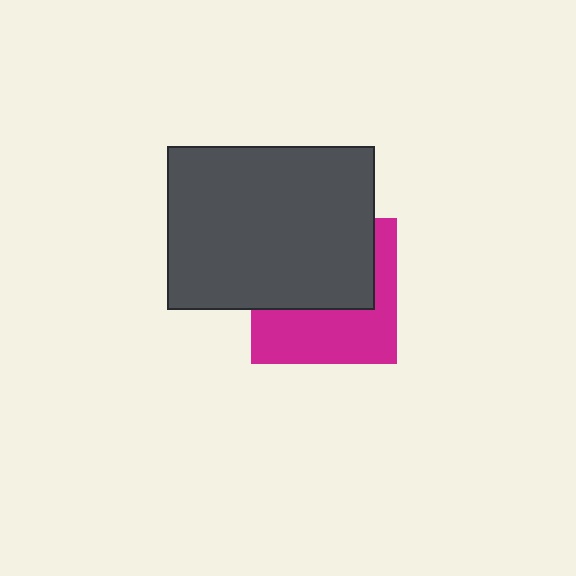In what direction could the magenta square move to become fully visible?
The magenta square could move down. That would shift it out from behind the dark gray rectangle entirely.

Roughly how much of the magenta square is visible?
About half of it is visible (roughly 46%).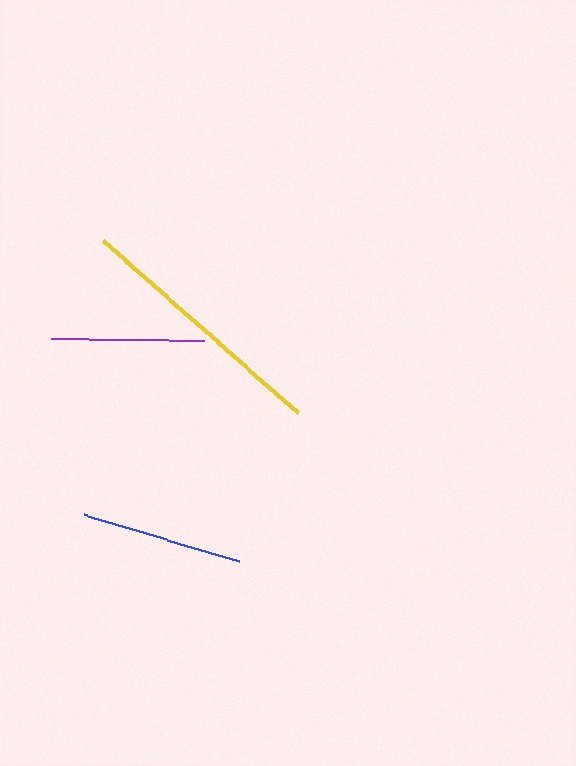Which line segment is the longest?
The yellow line is the longest at approximately 261 pixels.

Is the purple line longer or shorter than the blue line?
The blue line is longer than the purple line.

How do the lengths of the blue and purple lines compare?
The blue and purple lines are approximately the same length.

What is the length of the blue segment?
The blue segment is approximately 162 pixels long.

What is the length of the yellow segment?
The yellow segment is approximately 261 pixels long.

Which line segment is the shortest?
The purple line is the shortest at approximately 153 pixels.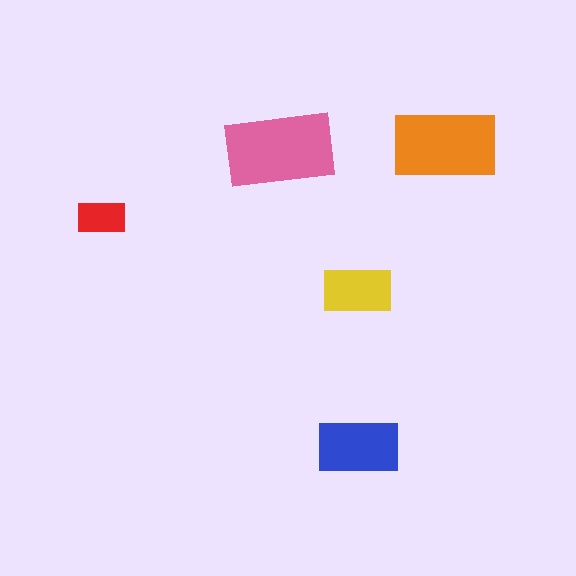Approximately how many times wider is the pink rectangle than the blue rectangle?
About 1.5 times wider.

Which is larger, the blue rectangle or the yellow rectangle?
The blue one.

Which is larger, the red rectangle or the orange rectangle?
The orange one.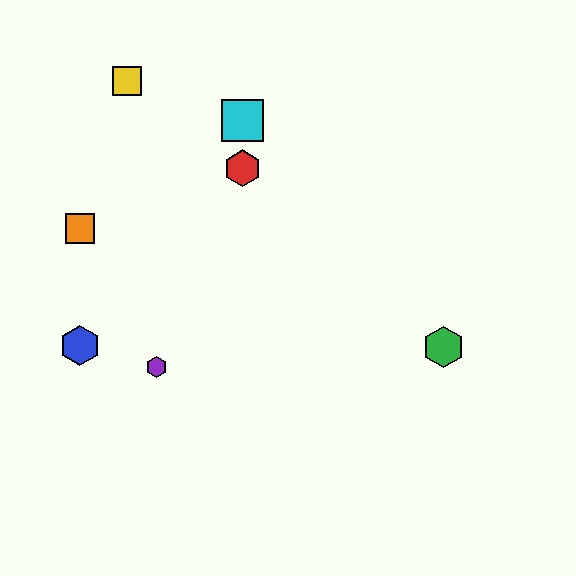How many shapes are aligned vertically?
2 shapes (the red hexagon, the cyan square) are aligned vertically.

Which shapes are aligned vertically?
The red hexagon, the cyan square are aligned vertically.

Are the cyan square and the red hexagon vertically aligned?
Yes, both are at x≈243.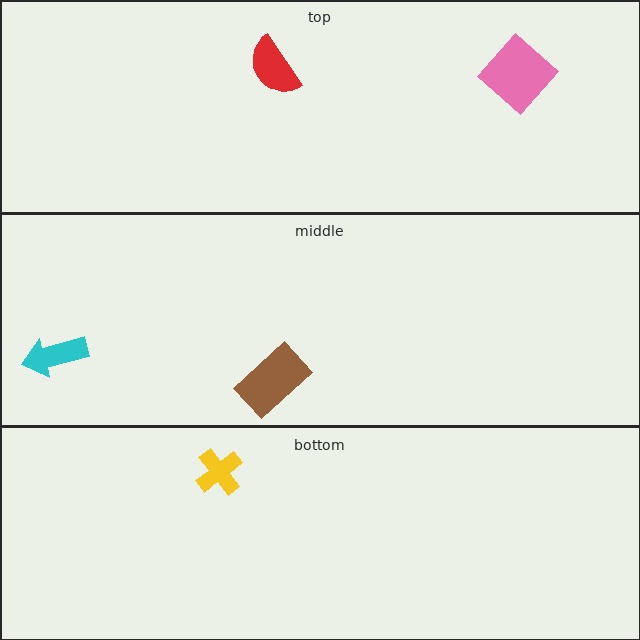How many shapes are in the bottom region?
1.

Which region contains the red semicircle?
The top region.